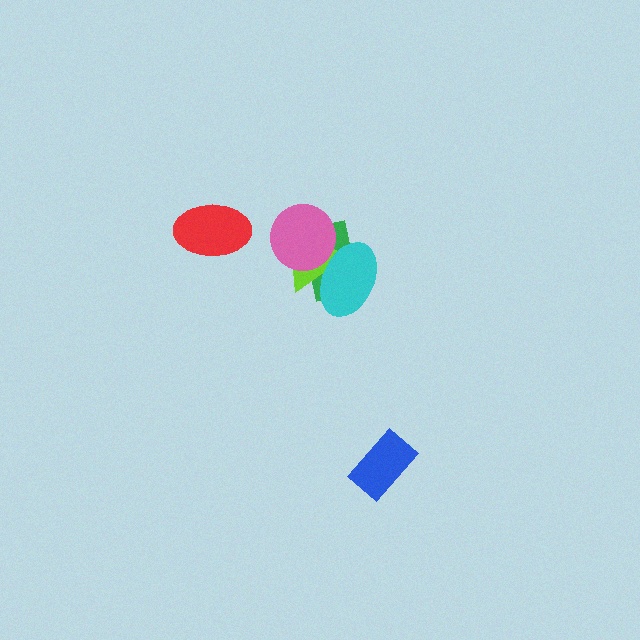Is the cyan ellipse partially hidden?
Yes, it is partially covered by another shape.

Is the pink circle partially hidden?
No, no other shape covers it.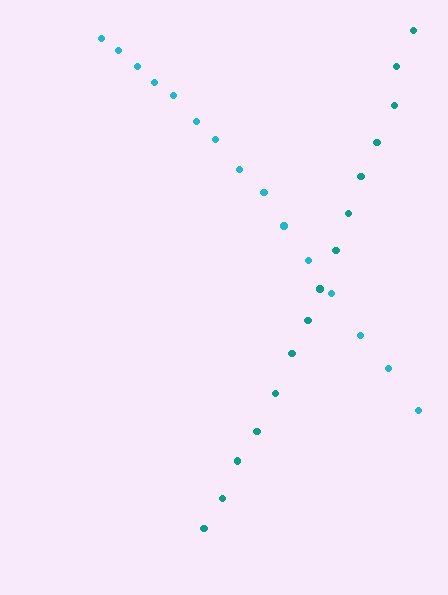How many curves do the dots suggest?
There are 2 distinct paths.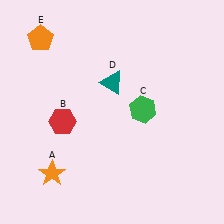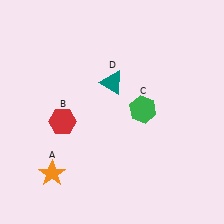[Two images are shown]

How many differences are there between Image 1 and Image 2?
There is 1 difference between the two images.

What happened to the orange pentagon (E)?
The orange pentagon (E) was removed in Image 2. It was in the top-left area of Image 1.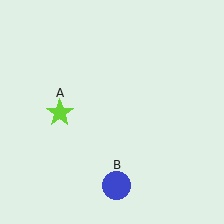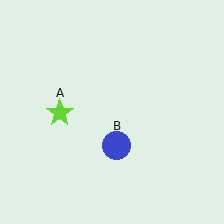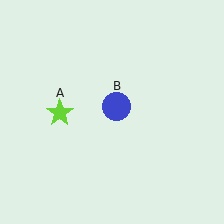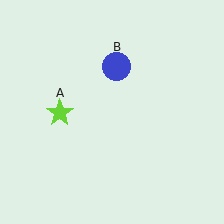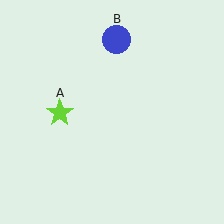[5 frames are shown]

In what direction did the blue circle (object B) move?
The blue circle (object B) moved up.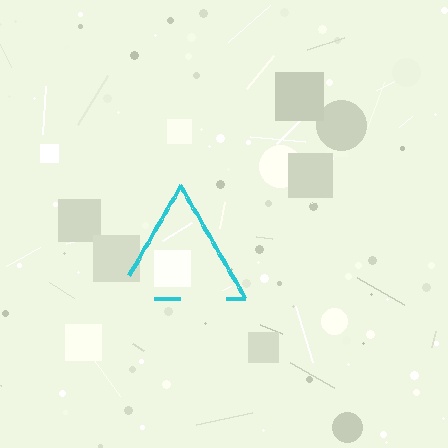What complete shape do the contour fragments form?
The contour fragments form a triangle.